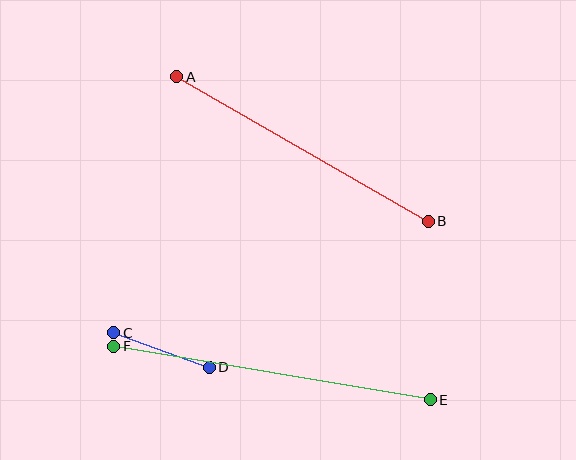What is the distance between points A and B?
The distance is approximately 290 pixels.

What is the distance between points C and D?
The distance is approximately 101 pixels.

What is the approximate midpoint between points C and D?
The midpoint is at approximately (162, 350) pixels.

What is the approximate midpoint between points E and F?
The midpoint is at approximately (272, 373) pixels.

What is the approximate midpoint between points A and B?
The midpoint is at approximately (302, 149) pixels.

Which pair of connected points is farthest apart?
Points E and F are farthest apart.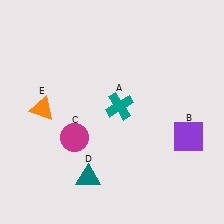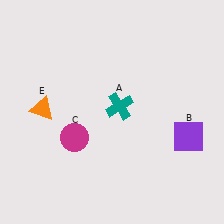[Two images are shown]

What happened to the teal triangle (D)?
The teal triangle (D) was removed in Image 2. It was in the bottom-left area of Image 1.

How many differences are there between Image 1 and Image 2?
There is 1 difference between the two images.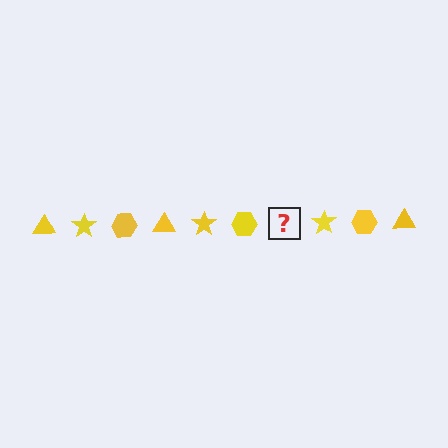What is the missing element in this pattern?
The missing element is a yellow triangle.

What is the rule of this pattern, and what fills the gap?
The rule is that the pattern cycles through triangle, star, hexagon shapes in yellow. The gap should be filled with a yellow triangle.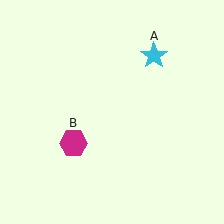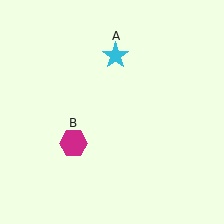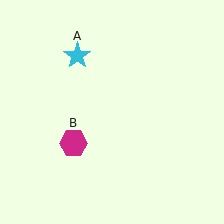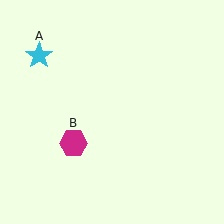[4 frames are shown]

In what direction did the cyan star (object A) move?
The cyan star (object A) moved left.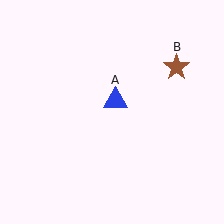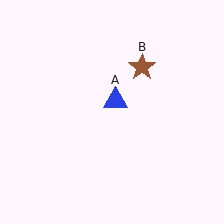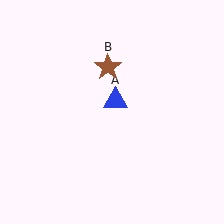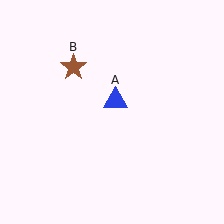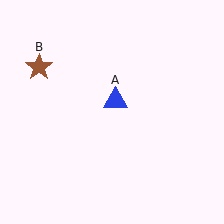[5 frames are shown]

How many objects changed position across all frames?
1 object changed position: brown star (object B).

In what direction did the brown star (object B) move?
The brown star (object B) moved left.